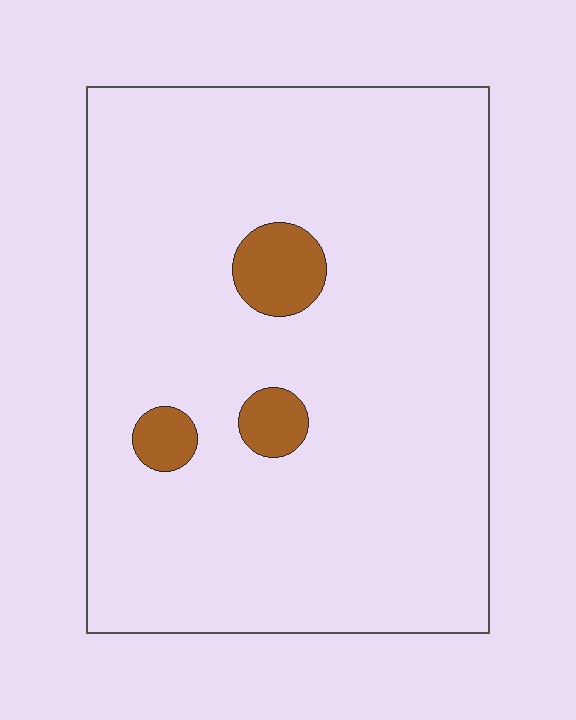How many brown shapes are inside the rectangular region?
3.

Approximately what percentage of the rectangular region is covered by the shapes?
Approximately 5%.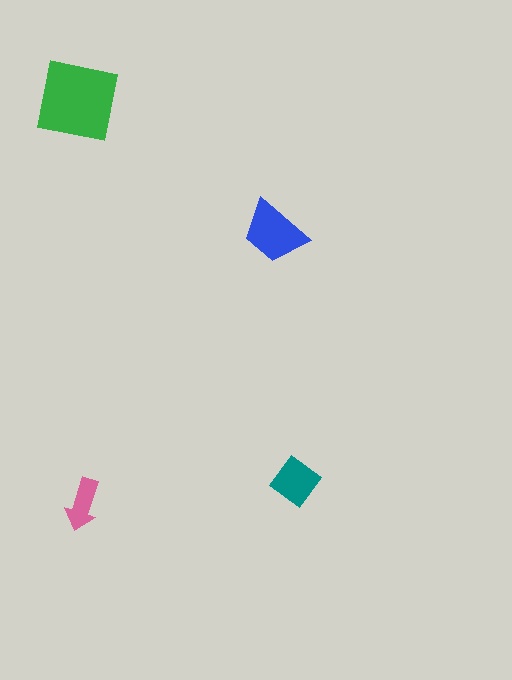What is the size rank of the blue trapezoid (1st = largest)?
2nd.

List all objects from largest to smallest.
The green square, the blue trapezoid, the teal diamond, the pink arrow.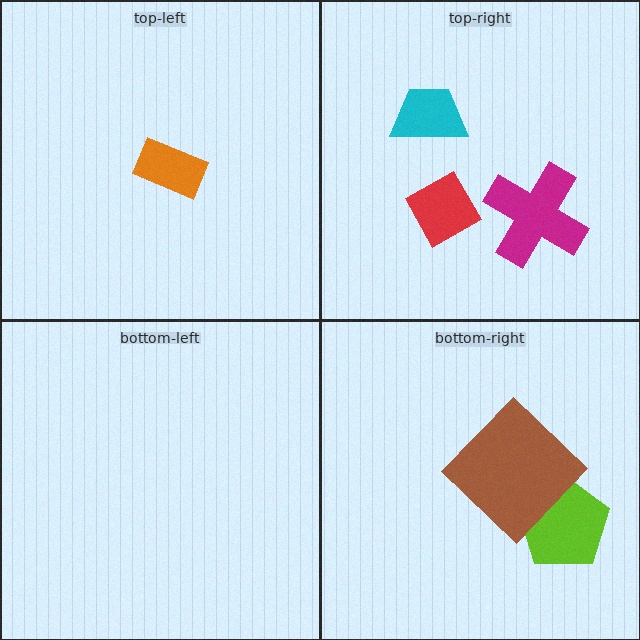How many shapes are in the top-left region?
1.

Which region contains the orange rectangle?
The top-left region.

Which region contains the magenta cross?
The top-right region.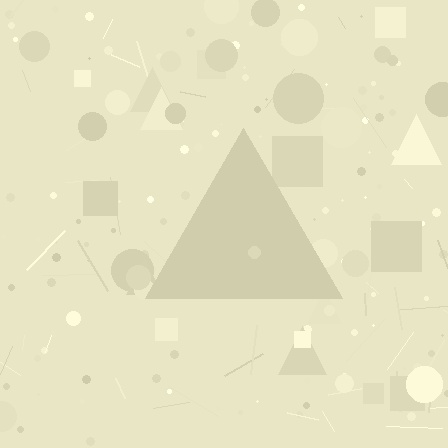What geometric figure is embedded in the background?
A triangle is embedded in the background.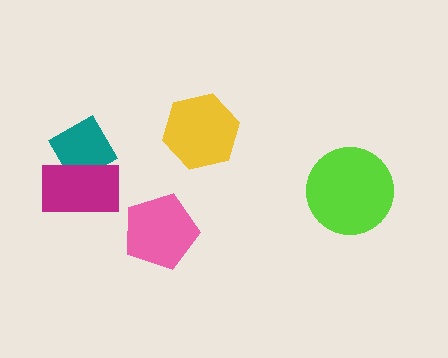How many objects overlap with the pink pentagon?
0 objects overlap with the pink pentagon.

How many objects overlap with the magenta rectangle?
1 object overlaps with the magenta rectangle.